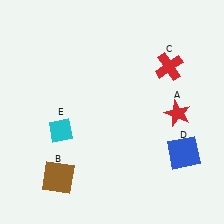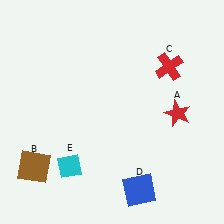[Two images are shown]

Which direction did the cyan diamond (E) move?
The cyan diamond (E) moved down.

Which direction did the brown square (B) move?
The brown square (B) moved left.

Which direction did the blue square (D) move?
The blue square (D) moved left.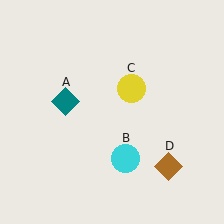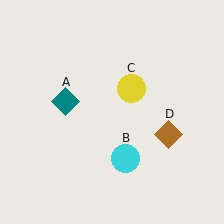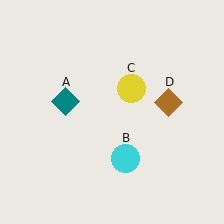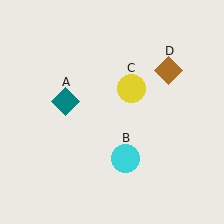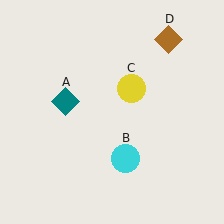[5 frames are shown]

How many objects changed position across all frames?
1 object changed position: brown diamond (object D).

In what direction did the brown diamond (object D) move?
The brown diamond (object D) moved up.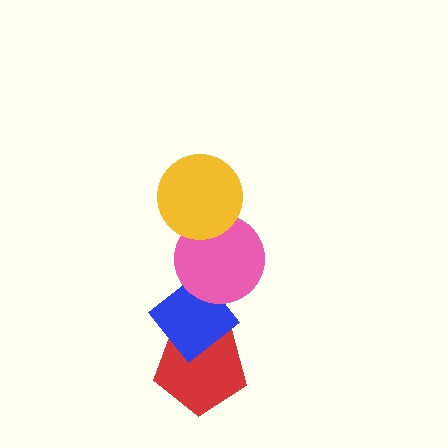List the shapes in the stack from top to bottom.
From top to bottom: the yellow circle, the pink circle, the blue diamond, the red pentagon.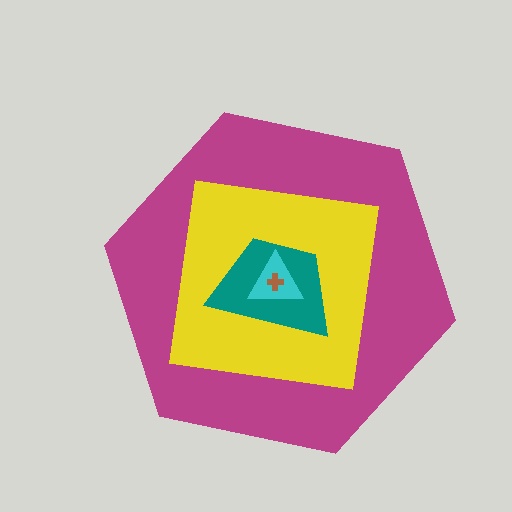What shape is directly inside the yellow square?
The teal trapezoid.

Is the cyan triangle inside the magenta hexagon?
Yes.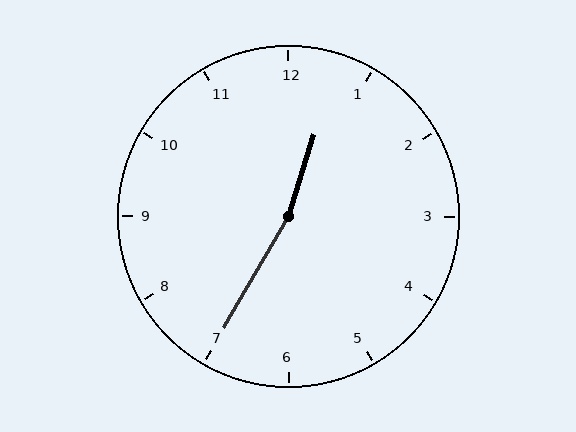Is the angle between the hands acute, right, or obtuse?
It is obtuse.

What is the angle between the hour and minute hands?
Approximately 168 degrees.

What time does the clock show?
12:35.